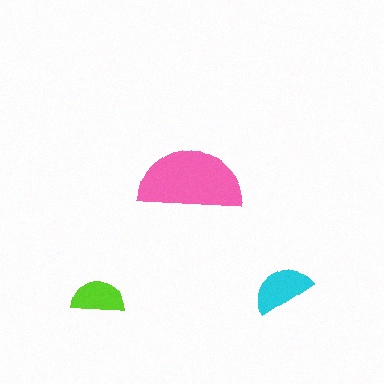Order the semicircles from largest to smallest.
the pink one, the cyan one, the lime one.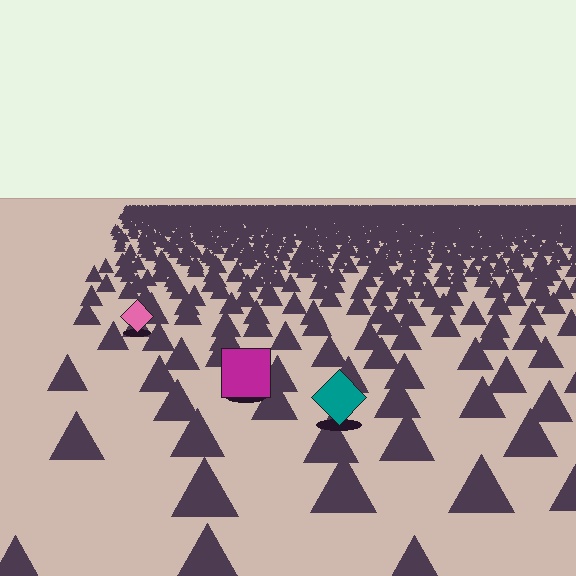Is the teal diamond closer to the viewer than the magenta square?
Yes. The teal diamond is closer — you can tell from the texture gradient: the ground texture is coarser near it.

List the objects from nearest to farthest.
From nearest to farthest: the teal diamond, the magenta square, the pink diamond.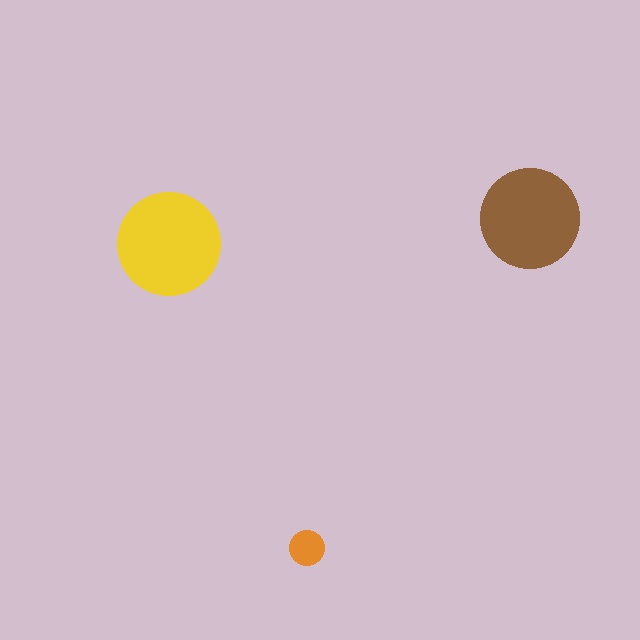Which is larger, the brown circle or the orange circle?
The brown one.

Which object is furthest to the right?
The brown circle is rightmost.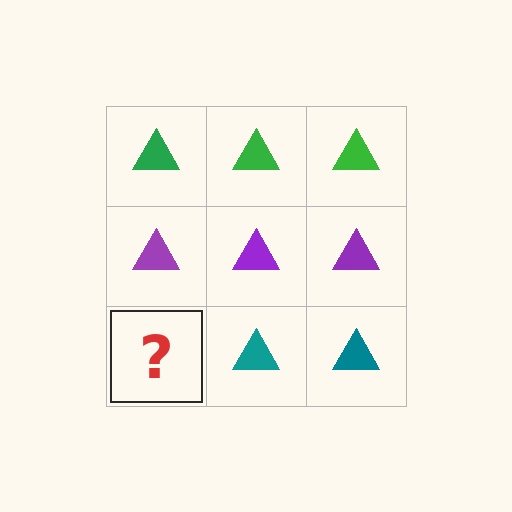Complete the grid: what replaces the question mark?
The question mark should be replaced with a teal triangle.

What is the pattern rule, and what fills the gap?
The rule is that each row has a consistent color. The gap should be filled with a teal triangle.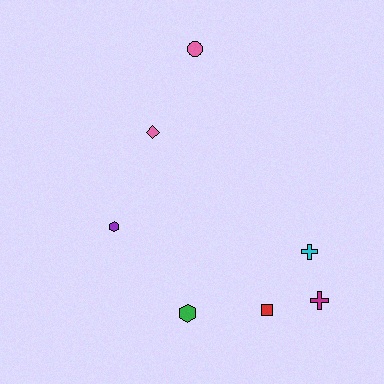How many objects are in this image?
There are 7 objects.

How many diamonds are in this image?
There is 1 diamond.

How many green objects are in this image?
There is 1 green object.